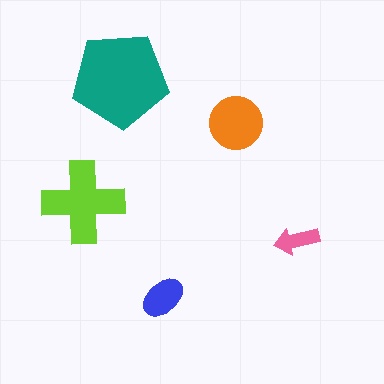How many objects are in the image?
There are 5 objects in the image.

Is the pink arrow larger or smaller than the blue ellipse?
Smaller.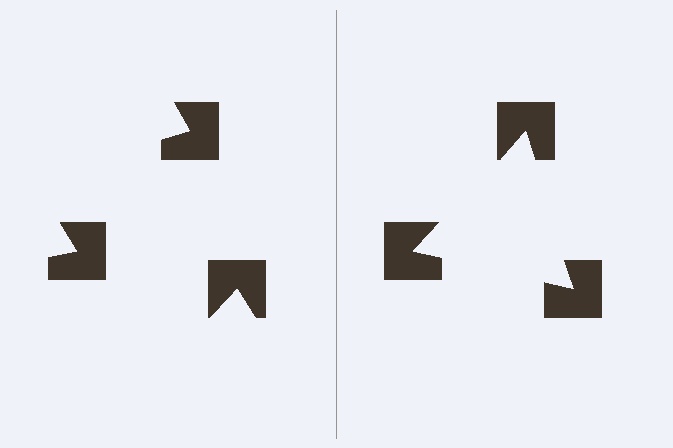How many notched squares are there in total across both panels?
6 — 3 on each side.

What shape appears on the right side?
An illusory triangle.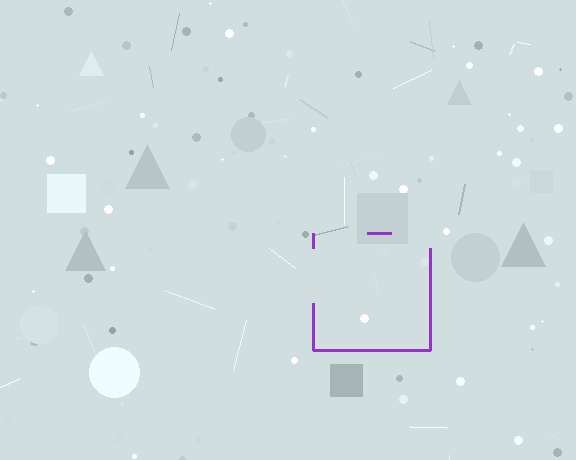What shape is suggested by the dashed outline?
The dashed outline suggests a square.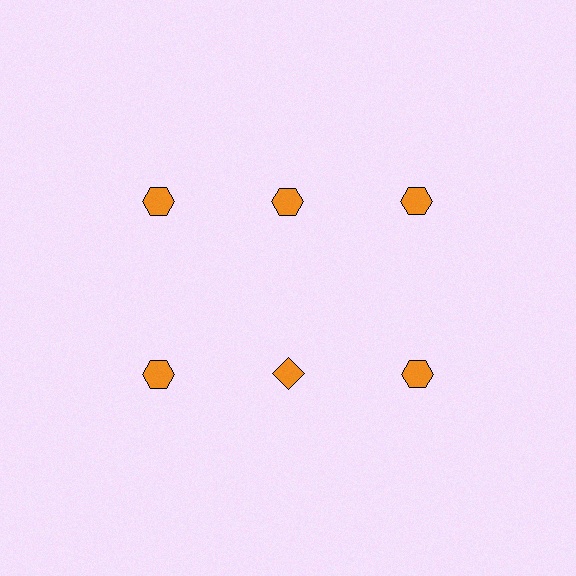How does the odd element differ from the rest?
It has a different shape: diamond instead of hexagon.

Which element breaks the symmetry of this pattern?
The orange diamond in the second row, second from left column breaks the symmetry. All other shapes are orange hexagons.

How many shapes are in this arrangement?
There are 6 shapes arranged in a grid pattern.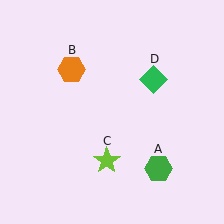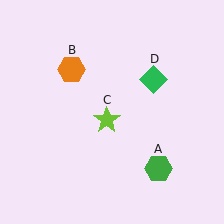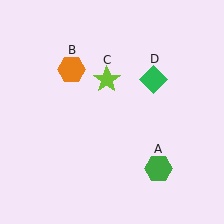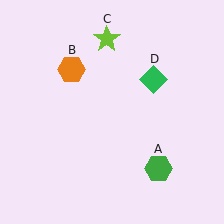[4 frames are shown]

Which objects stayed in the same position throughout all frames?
Green hexagon (object A) and orange hexagon (object B) and green diamond (object D) remained stationary.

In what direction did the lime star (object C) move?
The lime star (object C) moved up.